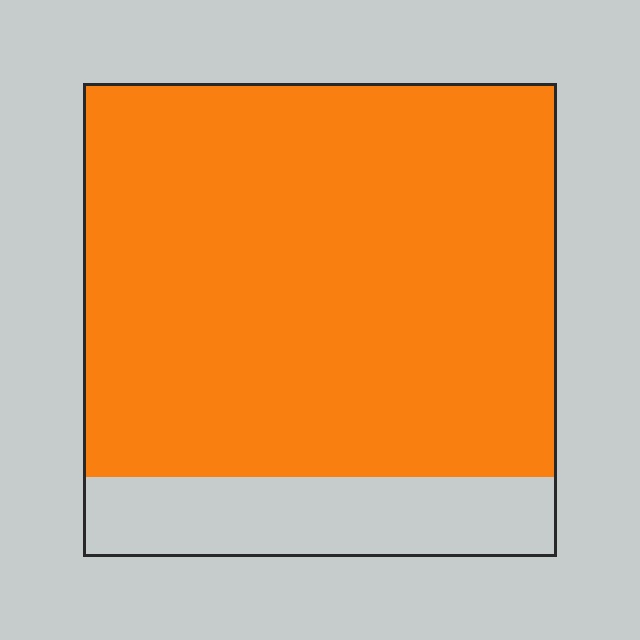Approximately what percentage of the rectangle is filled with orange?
Approximately 85%.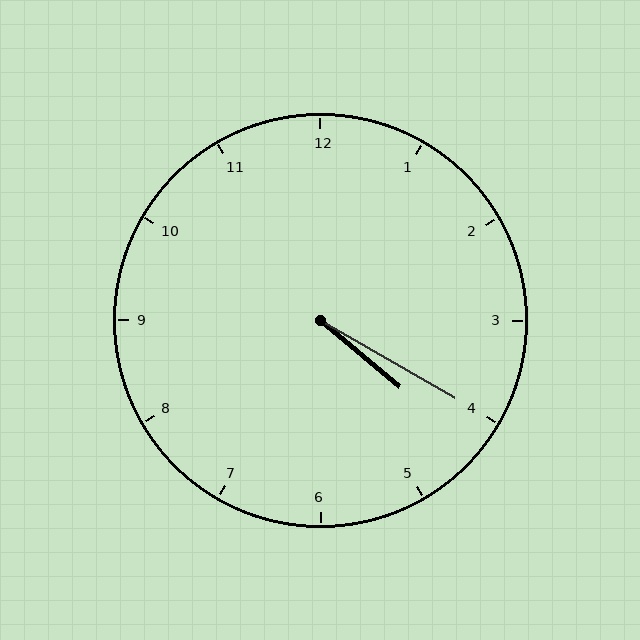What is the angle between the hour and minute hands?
Approximately 10 degrees.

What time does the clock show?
4:20.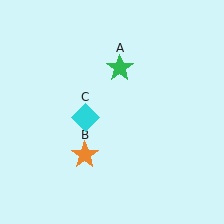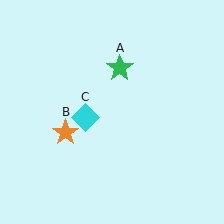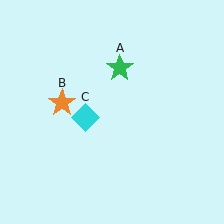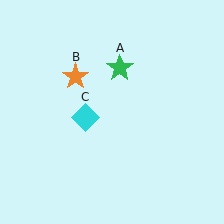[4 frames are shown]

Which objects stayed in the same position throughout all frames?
Green star (object A) and cyan diamond (object C) remained stationary.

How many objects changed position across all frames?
1 object changed position: orange star (object B).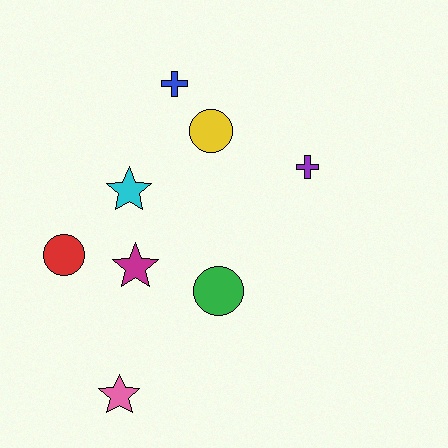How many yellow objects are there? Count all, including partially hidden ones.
There is 1 yellow object.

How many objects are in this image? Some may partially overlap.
There are 8 objects.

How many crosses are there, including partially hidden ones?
There are 2 crosses.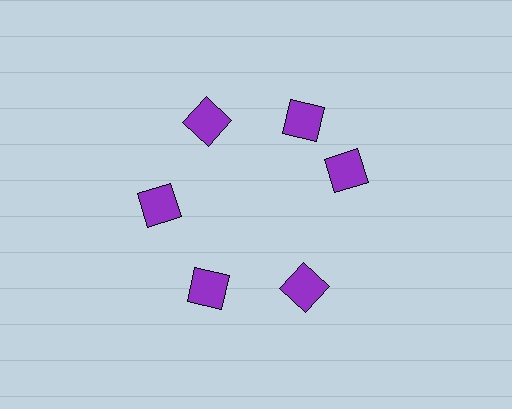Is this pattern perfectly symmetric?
No. The 6 purple squares are arranged in a ring, but one element near the 3 o'clock position is rotated out of alignment along the ring, breaking the 6-fold rotational symmetry.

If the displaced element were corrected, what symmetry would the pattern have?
It would have 6-fold rotational symmetry — the pattern would map onto itself every 60 degrees.